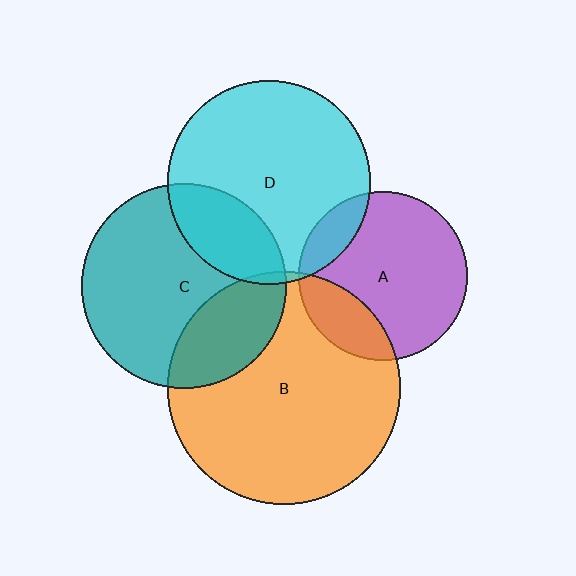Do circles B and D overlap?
Yes.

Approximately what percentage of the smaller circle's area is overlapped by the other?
Approximately 5%.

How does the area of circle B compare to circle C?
Approximately 1.3 times.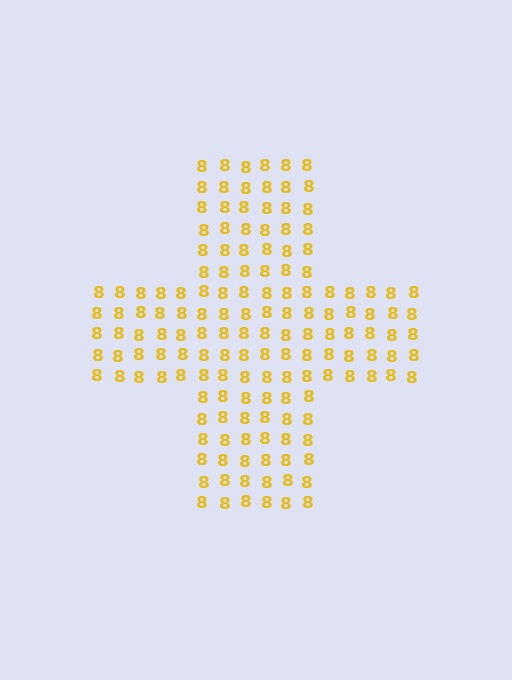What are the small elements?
The small elements are digit 8's.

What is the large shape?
The large shape is a cross.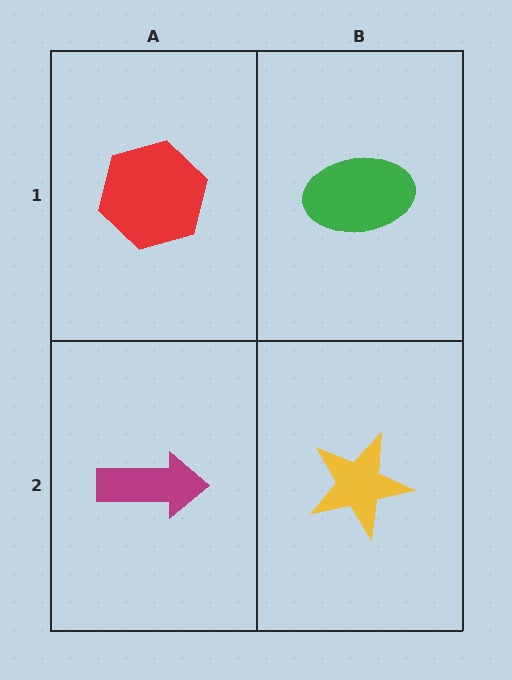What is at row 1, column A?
A red hexagon.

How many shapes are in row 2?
2 shapes.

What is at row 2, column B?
A yellow star.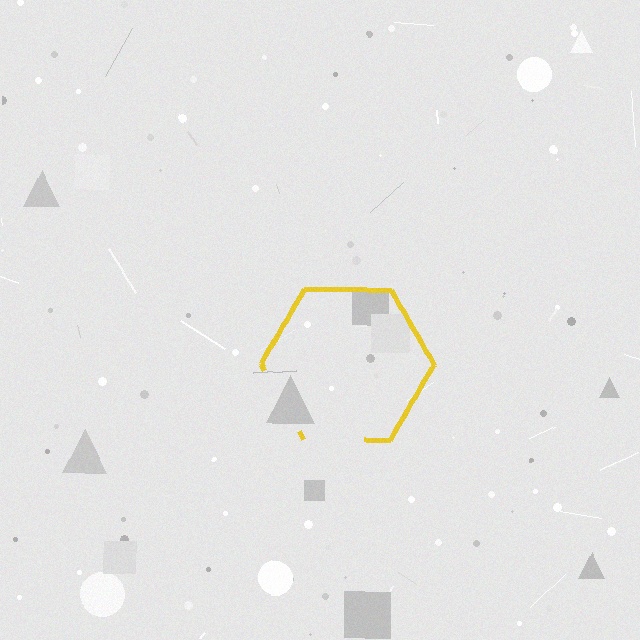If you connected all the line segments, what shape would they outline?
They would outline a hexagon.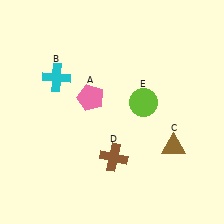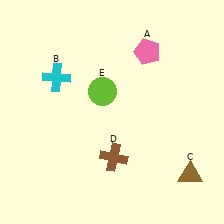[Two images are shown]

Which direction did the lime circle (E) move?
The lime circle (E) moved left.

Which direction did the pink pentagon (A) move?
The pink pentagon (A) moved right.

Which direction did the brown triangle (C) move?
The brown triangle (C) moved down.